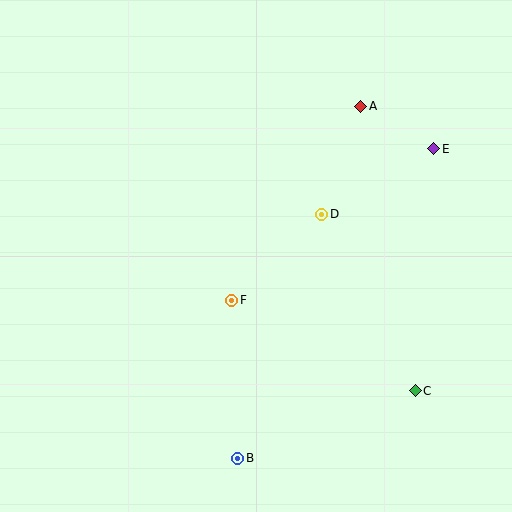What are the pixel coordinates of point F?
Point F is at (232, 300).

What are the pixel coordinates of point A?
Point A is at (361, 106).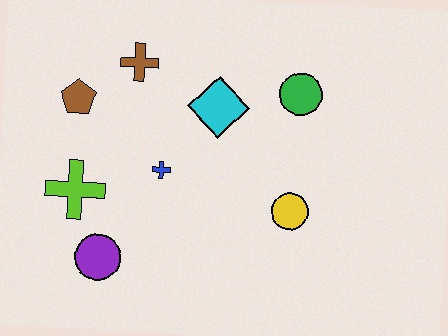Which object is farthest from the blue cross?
The green circle is farthest from the blue cross.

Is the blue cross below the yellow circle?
No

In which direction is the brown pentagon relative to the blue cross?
The brown pentagon is to the left of the blue cross.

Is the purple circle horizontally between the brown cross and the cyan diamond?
No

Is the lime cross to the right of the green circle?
No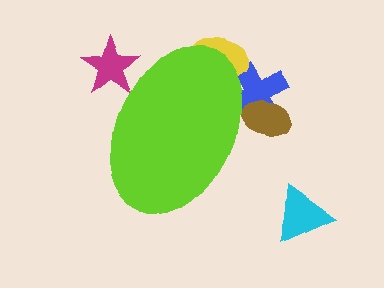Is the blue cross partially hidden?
Yes, the blue cross is partially hidden behind the lime ellipse.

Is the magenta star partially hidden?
Yes, the magenta star is partially hidden behind the lime ellipse.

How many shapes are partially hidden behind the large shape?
4 shapes are partially hidden.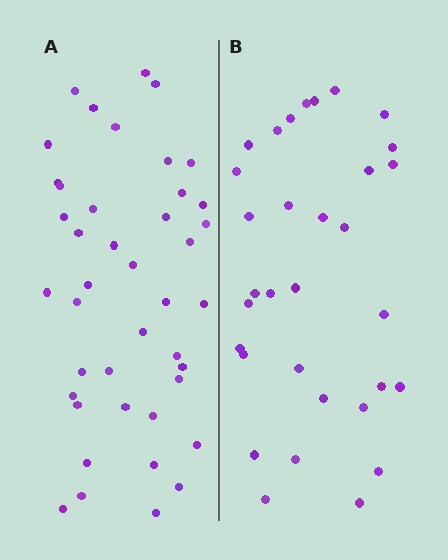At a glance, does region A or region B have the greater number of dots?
Region A (the left region) has more dots.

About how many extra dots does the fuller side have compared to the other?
Region A has roughly 10 or so more dots than region B.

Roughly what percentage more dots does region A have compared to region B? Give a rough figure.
About 30% more.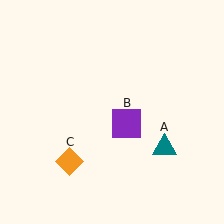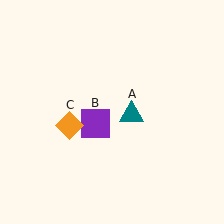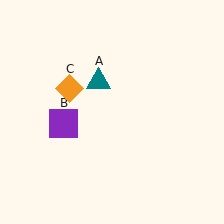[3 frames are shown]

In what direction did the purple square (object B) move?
The purple square (object B) moved left.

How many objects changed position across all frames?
3 objects changed position: teal triangle (object A), purple square (object B), orange diamond (object C).